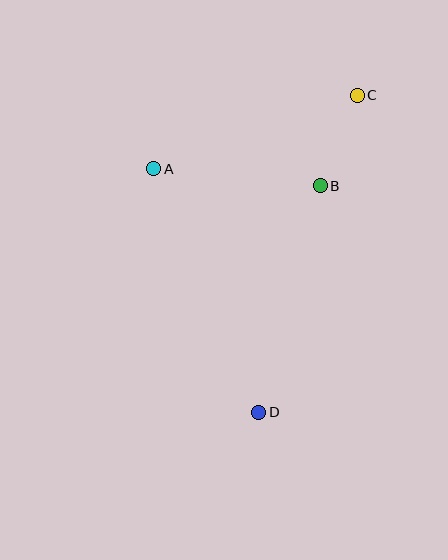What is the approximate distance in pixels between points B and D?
The distance between B and D is approximately 235 pixels.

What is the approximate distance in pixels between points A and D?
The distance between A and D is approximately 265 pixels.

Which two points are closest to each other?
Points B and C are closest to each other.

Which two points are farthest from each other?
Points C and D are farthest from each other.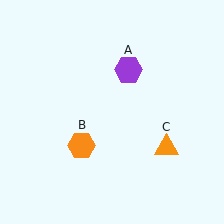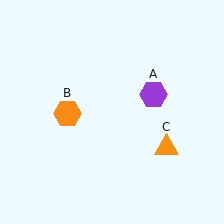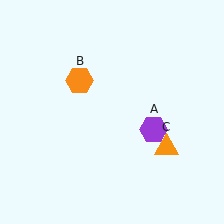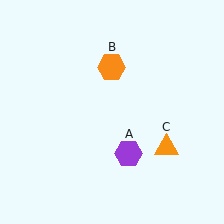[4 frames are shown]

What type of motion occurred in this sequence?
The purple hexagon (object A), orange hexagon (object B) rotated clockwise around the center of the scene.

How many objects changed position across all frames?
2 objects changed position: purple hexagon (object A), orange hexagon (object B).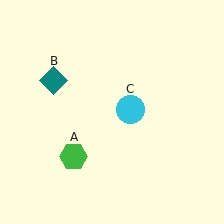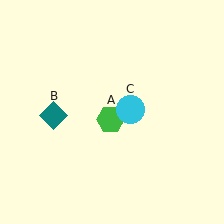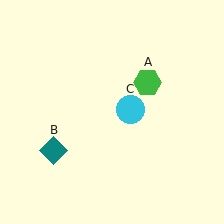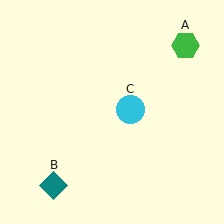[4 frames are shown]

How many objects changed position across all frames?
2 objects changed position: green hexagon (object A), teal diamond (object B).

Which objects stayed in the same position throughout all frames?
Cyan circle (object C) remained stationary.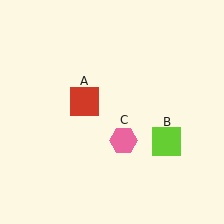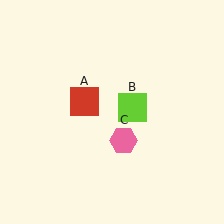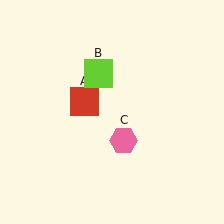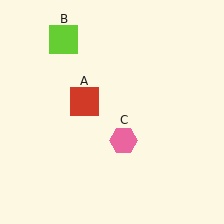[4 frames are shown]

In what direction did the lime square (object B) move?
The lime square (object B) moved up and to the left.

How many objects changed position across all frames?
1 object changed position: lime square (object B).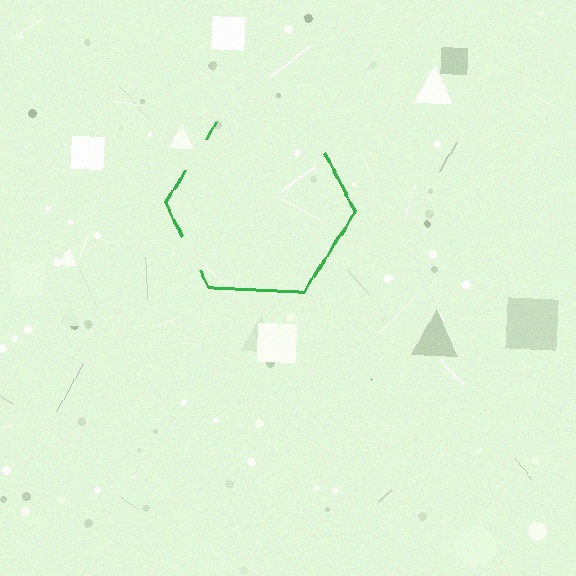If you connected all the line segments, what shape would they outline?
They would outline a hexagon.